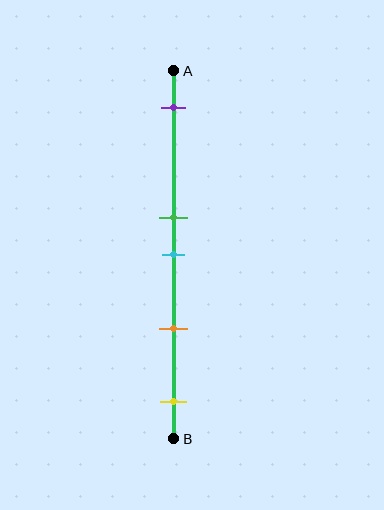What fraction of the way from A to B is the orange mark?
The orange mark is approximately 70% (0.7) of the way from A to B.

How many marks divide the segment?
There are 5 marks dividing the segment.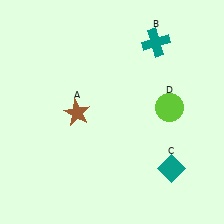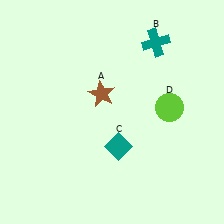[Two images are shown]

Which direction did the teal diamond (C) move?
The teal diamond (C) moved left.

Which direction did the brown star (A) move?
The brown star (A) moved right.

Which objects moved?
The objects that moved are: the brown star (A), the teal diamond (C).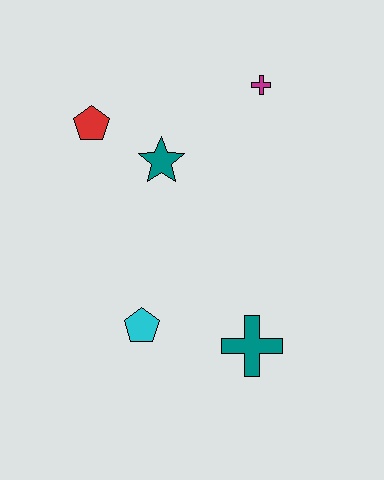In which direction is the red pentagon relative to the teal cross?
The red pentagon is above the teal cross.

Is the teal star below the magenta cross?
Yes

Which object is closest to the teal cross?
The cyan pentagon is closest to the teal cross.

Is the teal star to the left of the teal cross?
Yes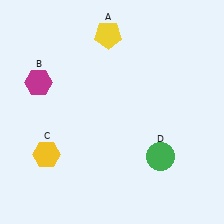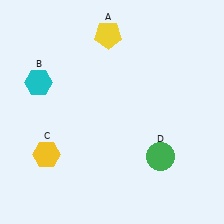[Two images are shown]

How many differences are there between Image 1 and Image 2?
There is 1 difference between the two images.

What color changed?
The hexagon (B) changed from magenta in Image 1 to cyan in Image 2.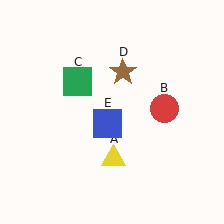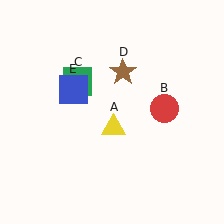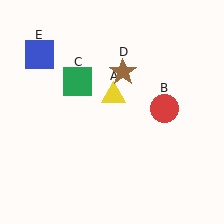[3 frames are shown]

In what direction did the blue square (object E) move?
The blue square (object E) moved up and to the left.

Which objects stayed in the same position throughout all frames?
Red circle (object B) and green square (object C) and brown star (object D) remained stationary.